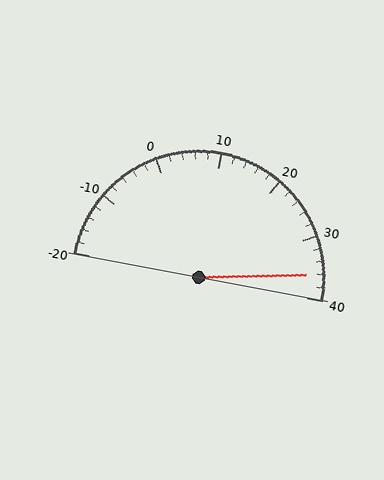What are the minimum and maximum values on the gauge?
The gauge ranges from -20 to 40.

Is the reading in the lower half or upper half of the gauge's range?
The reading is in the upper half of the range (-20 to 40).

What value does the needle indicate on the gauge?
The needle indicates approximately 36.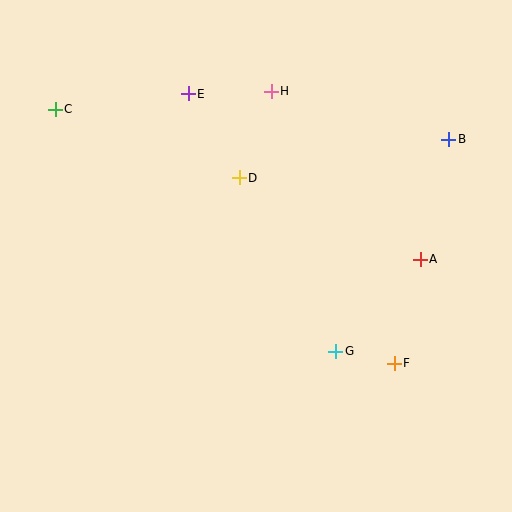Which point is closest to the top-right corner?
Point B is closest to the top-right corner.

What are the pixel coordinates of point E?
Point E is at (188, 94).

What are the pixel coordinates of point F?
Point F is at (394, 363).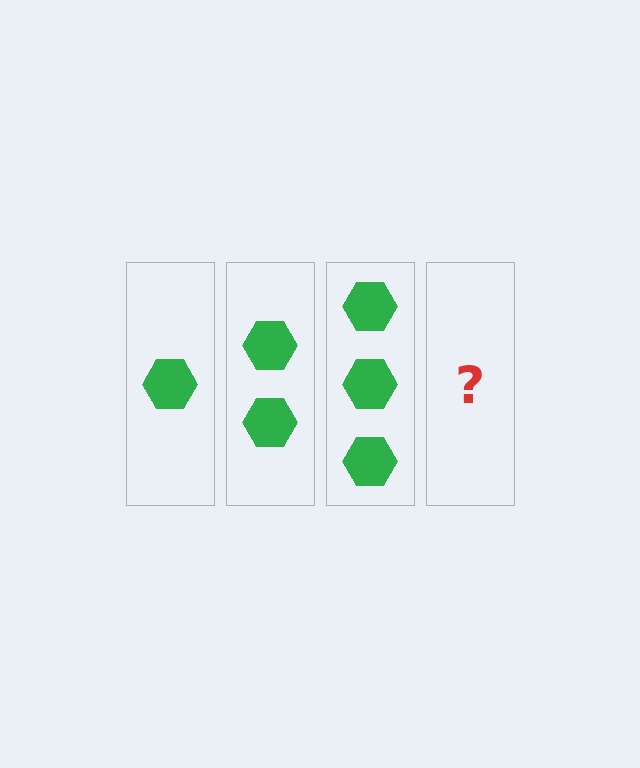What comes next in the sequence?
The next element should be 4 hexagons.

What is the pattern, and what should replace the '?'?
The pattern is that each step adds one more hexagon. The '?' should be 4 hexagons.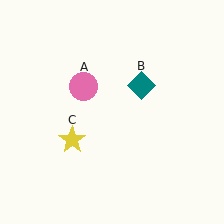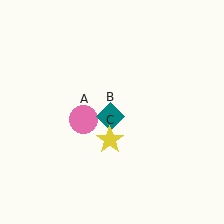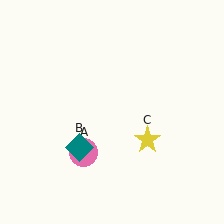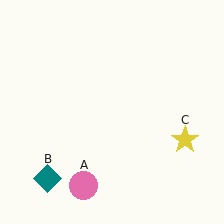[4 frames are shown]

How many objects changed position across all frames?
3 objects changed position: pink circle (object A), teal diamond (object B), yellow star (object C).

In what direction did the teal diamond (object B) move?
The teal diamond (object B) moved down and to the left.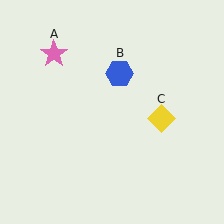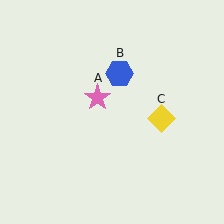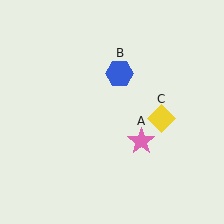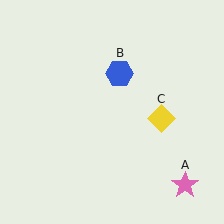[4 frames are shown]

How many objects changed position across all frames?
1 object changed position: pink star (object A).